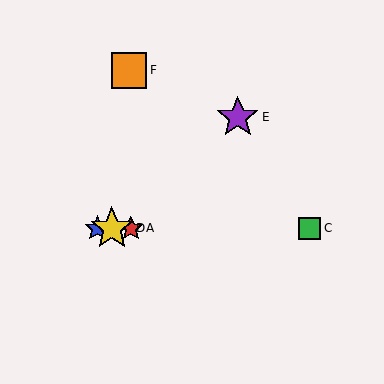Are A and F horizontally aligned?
No, A is at y≈229 and F is at y≈70.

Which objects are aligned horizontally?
Objects A, B, C, D are aligned horizontally.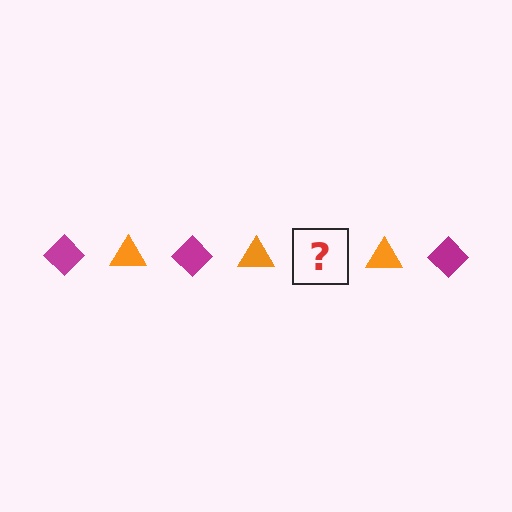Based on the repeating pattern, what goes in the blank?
The blank should be a magenta diamond.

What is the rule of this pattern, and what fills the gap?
The rule is that the pattern alternates between magenta diamond and orange triangle. The gap should be filled with a magenta diamond.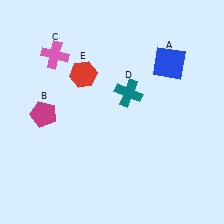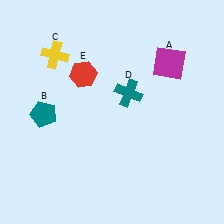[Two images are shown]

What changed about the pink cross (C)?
In Image 1, C is pink. In Image 2, it changed to yellow.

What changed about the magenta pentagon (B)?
In Image 1, B is magenta. In Image 2, it changed to teal.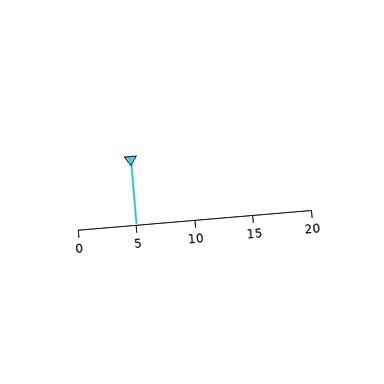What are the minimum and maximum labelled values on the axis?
The axis runs from 0 to 20.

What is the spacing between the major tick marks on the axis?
The major ticks are spaced 5 apart.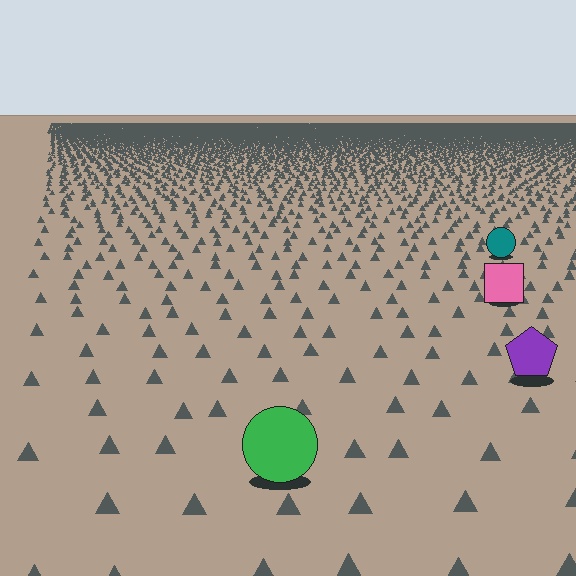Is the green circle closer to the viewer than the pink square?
Yes. The green circle is closer — you can tell from the texture gradient: the ground texture is coarser near it.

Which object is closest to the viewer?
The green circle is closest. The texture marks near it are larger and more spread out.